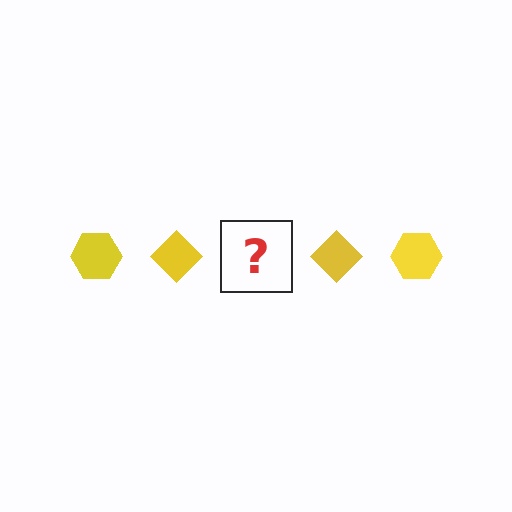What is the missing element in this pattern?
The missing element is a yellow hexagon.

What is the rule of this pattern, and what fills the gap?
The rule is that the pattern cycles through hexagon, diamond shapes in yellow. The gap should be filled with a yellow hexagon.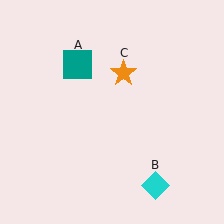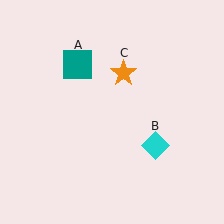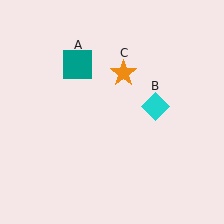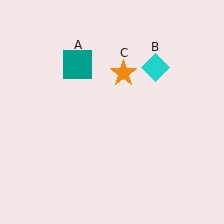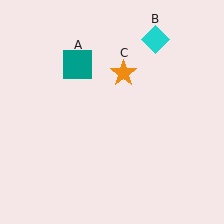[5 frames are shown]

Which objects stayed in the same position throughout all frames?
Teal square (object A) and orange star (object C) remained stationary.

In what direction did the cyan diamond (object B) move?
The cyan diamond (object B) moved up.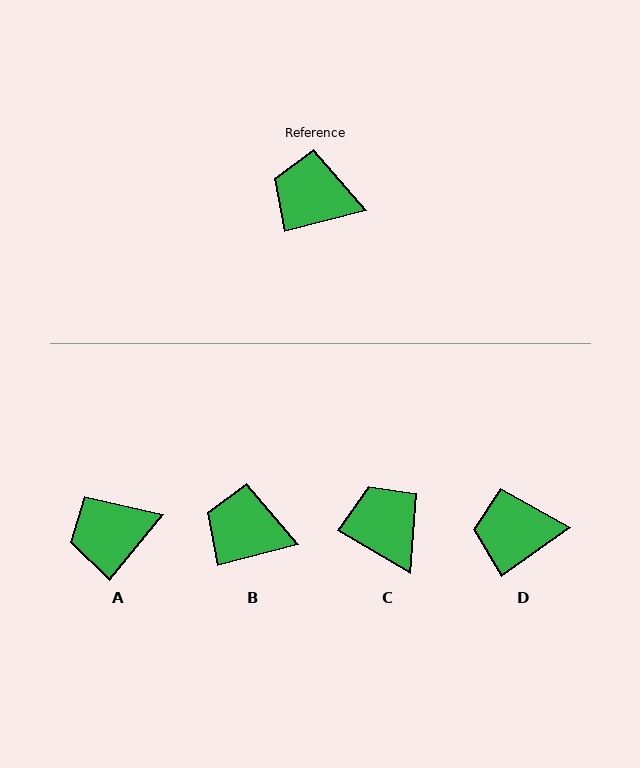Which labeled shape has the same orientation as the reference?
B.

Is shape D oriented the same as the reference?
No, it is off by about 20 degrees.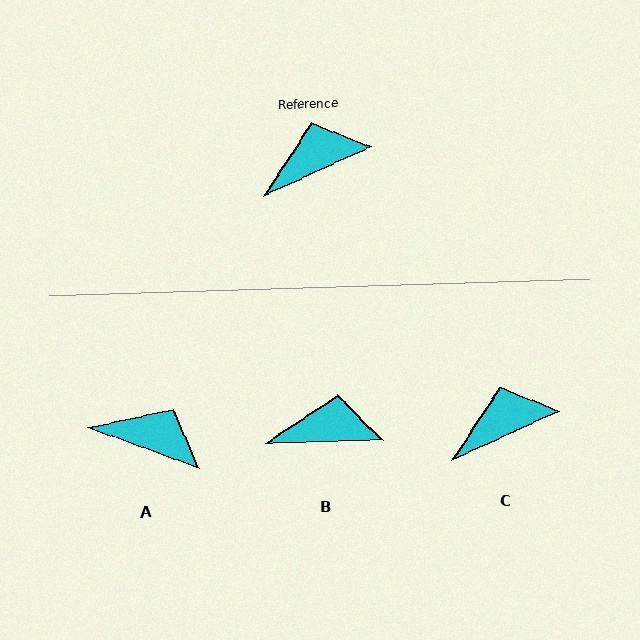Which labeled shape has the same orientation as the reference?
C.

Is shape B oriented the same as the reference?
No, it is off by about 23 degrees.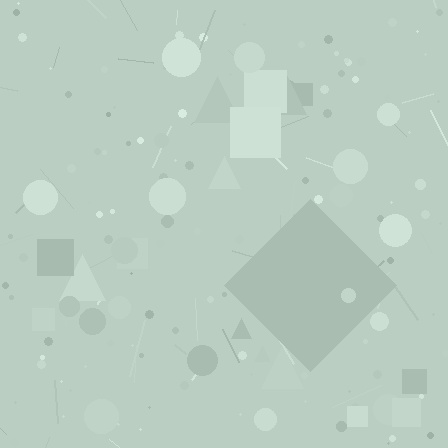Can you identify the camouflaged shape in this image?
The camouflaged shape is a diamond.